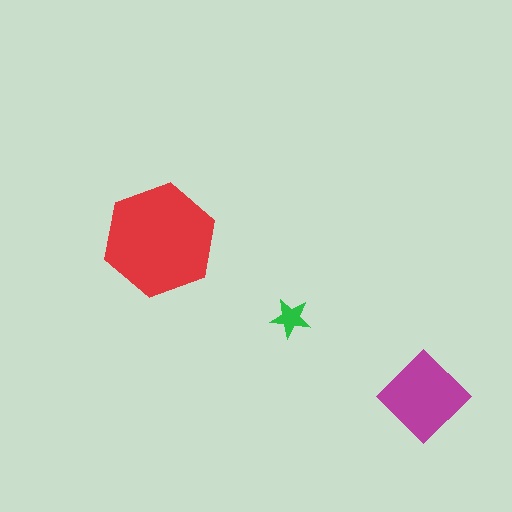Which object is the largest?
The red hexagon.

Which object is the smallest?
The green star.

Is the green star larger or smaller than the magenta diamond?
Smaller.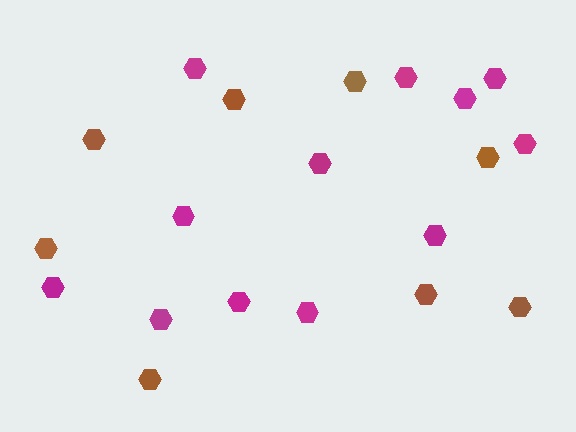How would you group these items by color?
There are 2 groups: one group of magenta hexagons (12) and one group of brown hexagons (8).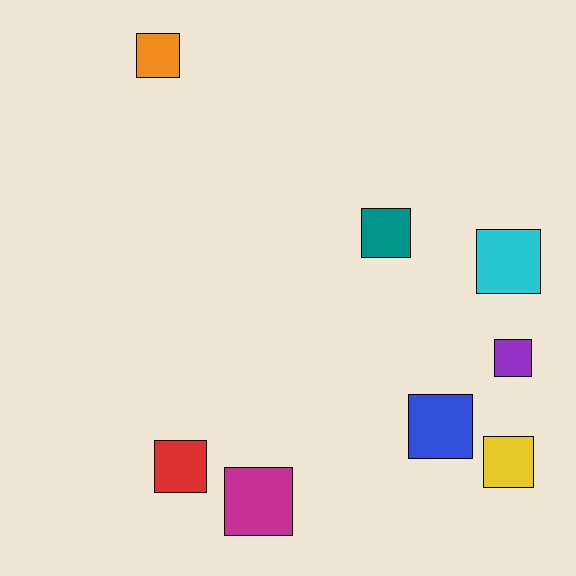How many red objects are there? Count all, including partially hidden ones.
There is 1 red object.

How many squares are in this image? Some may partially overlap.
There are 8 squares.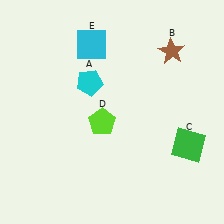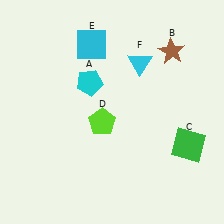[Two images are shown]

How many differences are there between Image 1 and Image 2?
There is 1 difference between the two images.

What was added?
A cyan triangle (F) was added in Image 2.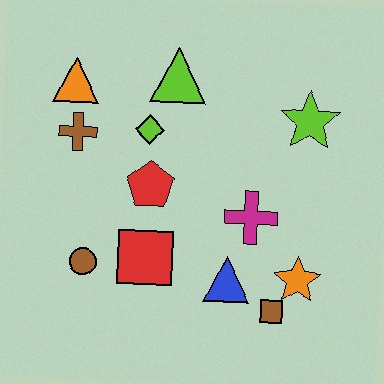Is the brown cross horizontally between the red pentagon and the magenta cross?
No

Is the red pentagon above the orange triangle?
No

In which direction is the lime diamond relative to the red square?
The lime diamond is above the red square.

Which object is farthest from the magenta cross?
The orange triangle is farthest from the magenta cross.